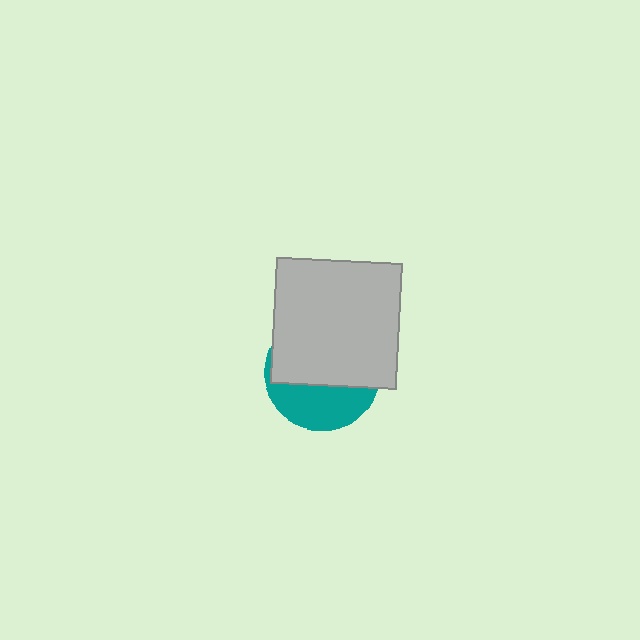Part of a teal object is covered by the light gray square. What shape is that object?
It is a circle.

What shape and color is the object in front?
The object in front is a light gray square.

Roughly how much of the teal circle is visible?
A small part of it is visible (roughly 38%).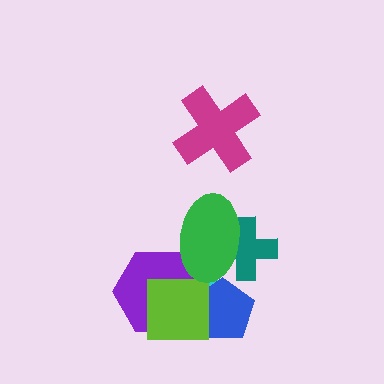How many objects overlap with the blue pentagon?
3 objects overlap with the blue pentagon.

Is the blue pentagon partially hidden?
Yes, it is partially covered by another shape.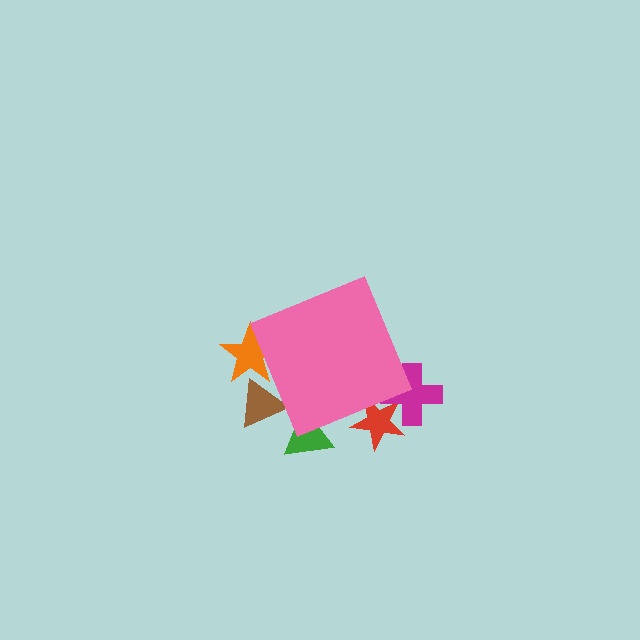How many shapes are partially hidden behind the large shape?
5 shapes are partially hidden.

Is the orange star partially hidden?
Yes, the orange star is partially hidden behind the pink diamond.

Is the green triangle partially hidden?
Yes, the green triangle is partially hidden behind the pink diamond.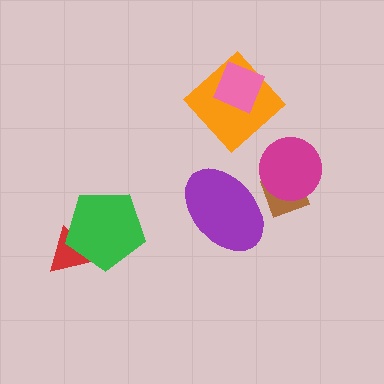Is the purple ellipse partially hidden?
Yes, it is partially covered by another shape.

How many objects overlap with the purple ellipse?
1 object overlaps with the purple ellipse.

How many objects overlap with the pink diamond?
1 object overlaps with the pink diamond.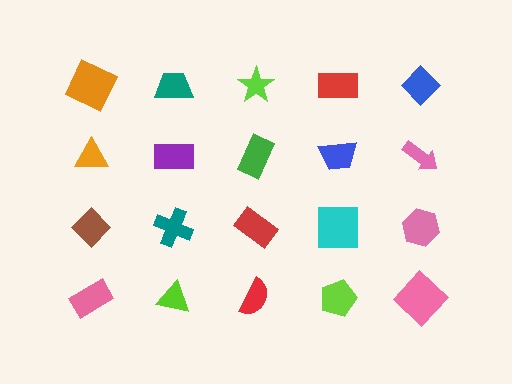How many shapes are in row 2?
5 shapes.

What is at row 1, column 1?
An orange square.